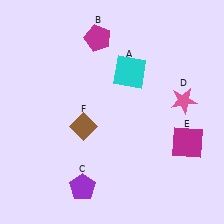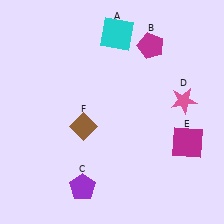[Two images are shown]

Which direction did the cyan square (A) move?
The cyan square (A) moved up.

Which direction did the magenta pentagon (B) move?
The magenta pentagon (B) moved right.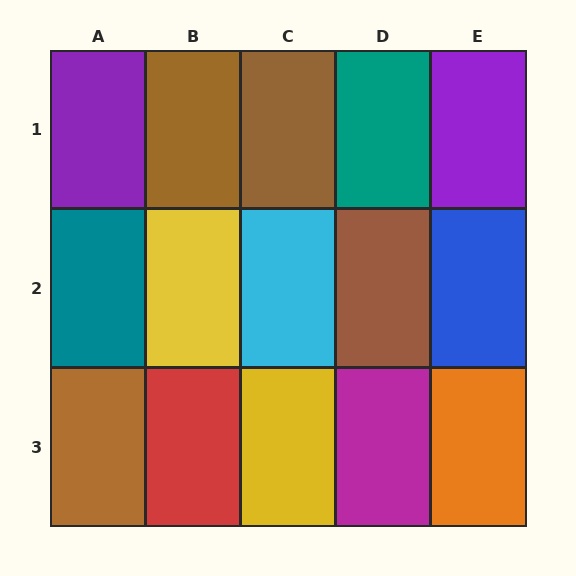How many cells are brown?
4 cells are brown.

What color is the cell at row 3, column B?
Red.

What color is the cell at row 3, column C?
Yellow.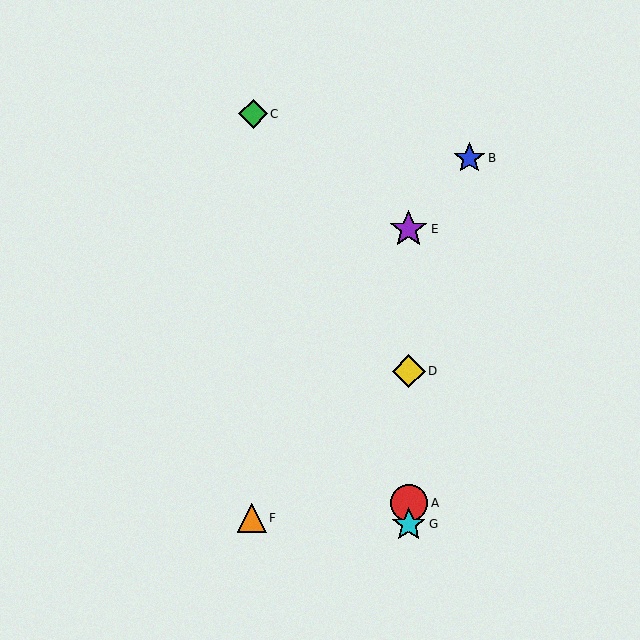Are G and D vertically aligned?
Yes, both are at x≈409.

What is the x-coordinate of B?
Object B is at x≈469.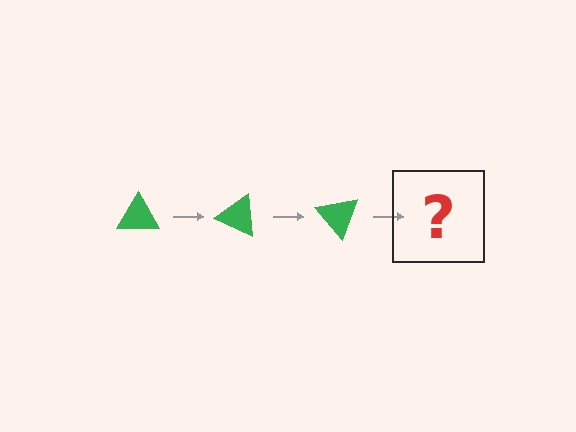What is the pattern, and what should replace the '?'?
The pattern is that the triangle rotates 25 degrees each step. The '?' should be a green triangle rotated 75 degrees.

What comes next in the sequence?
The next element should be a green triangle rotated 75 degrees.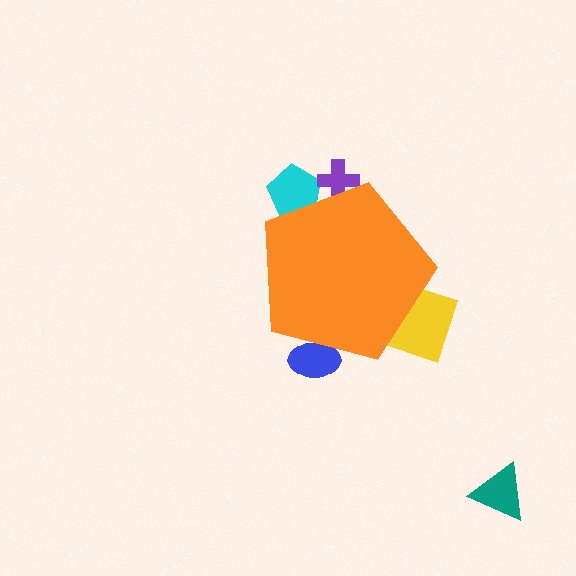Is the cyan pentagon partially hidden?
Yes, the cyan pentagon is partially hidden behind the orange pentagon.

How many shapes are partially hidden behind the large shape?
5 shapes are partially hidden.